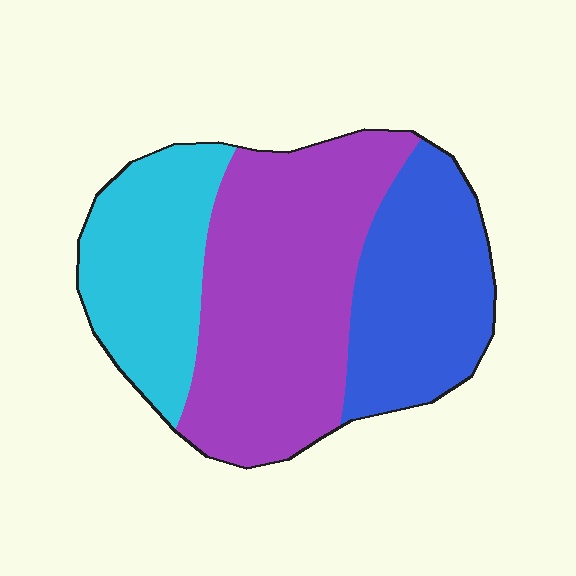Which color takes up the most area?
Purple, at roughly 45%.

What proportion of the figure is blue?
Blue takes up about one quarter (1/4) of the figure.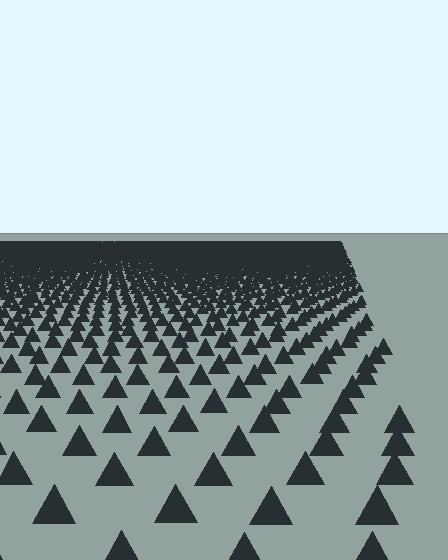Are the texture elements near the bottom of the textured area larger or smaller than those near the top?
Larger. Near the bottom, elements are closer to the viewer and appear at a bigger on-screen size.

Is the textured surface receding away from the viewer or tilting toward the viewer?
The surface is receding away from the viewer. Texture elements get smaller and denser toward the top.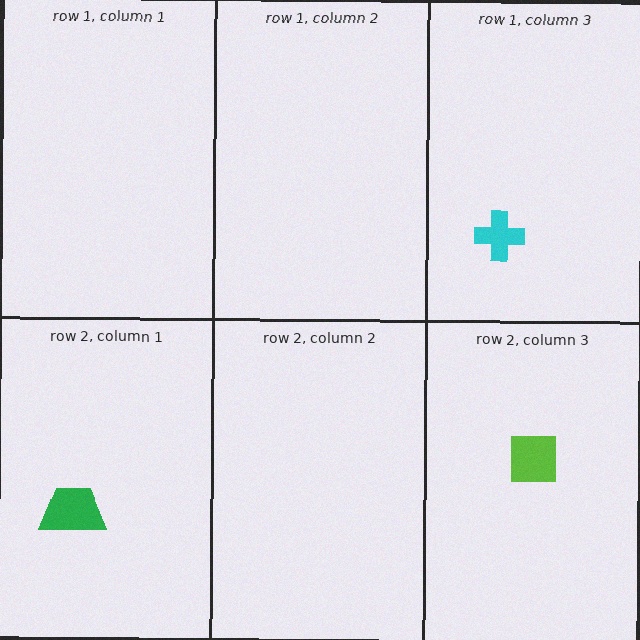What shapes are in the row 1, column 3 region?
The cyan cross.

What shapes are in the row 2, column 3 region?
The lime square.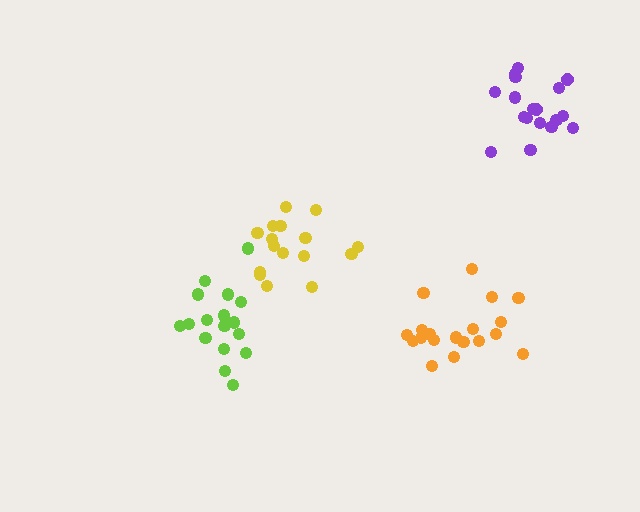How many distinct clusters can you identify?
There are 4 distinct clusters.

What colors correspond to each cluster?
The clusters are colored: orange, lime, yellow, purple.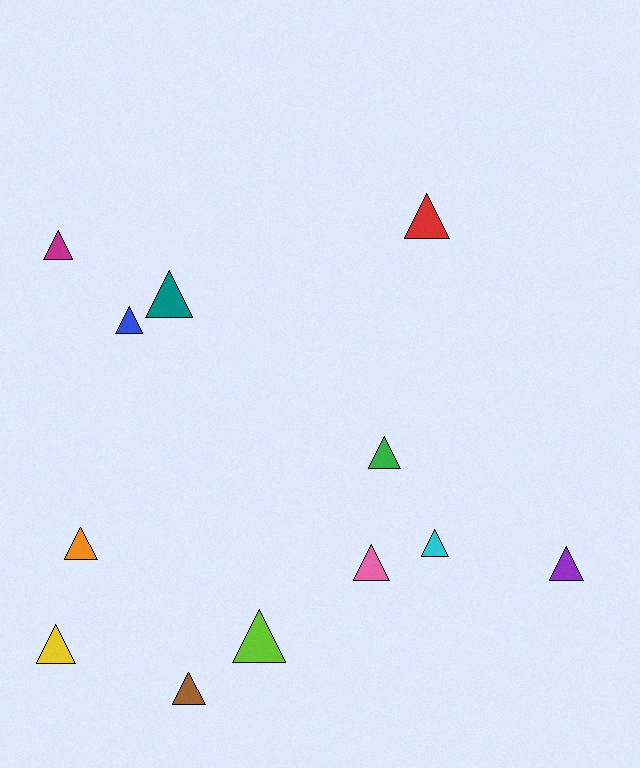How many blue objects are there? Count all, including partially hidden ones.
There is 1 blue object.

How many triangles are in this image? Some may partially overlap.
There are 12 triangles.